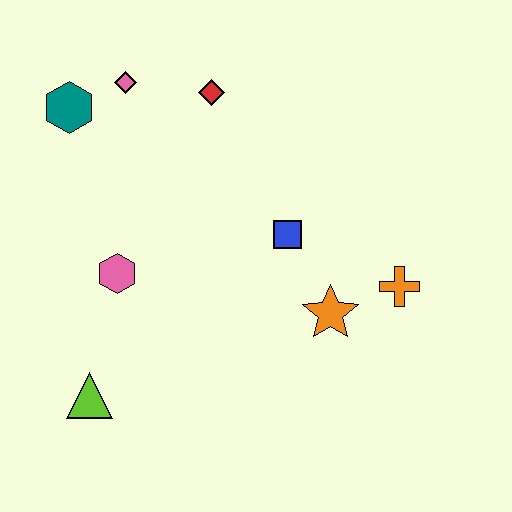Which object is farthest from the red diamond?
The lime triangle is farthest from the red diamond.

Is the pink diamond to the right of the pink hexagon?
Yes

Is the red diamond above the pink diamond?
No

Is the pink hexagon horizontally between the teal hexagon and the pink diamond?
Yes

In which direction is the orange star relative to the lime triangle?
The orange star is to the right of the lime triangle.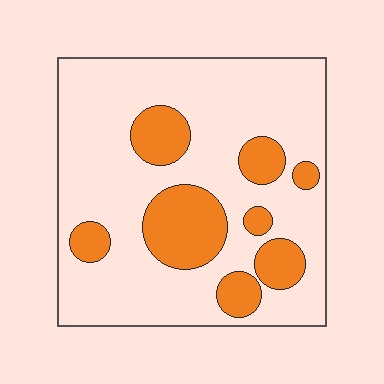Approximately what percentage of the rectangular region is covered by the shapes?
Approximately 25%.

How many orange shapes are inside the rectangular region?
8.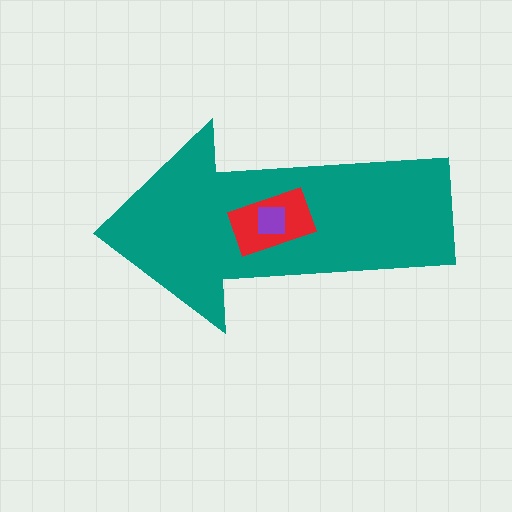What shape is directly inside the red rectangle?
The purple square.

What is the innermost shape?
The purple square.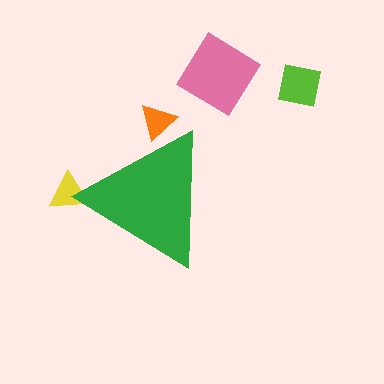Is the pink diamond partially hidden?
No, the pink diamond is fully visible.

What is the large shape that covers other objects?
A green triangle.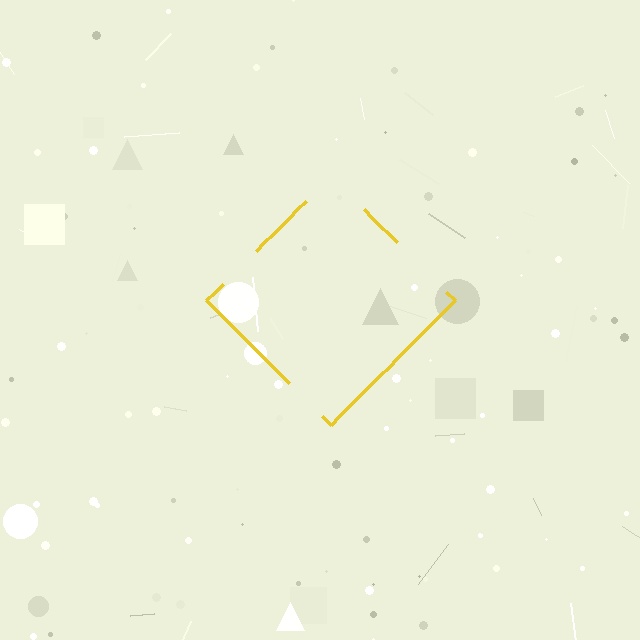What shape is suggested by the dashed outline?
The dashed outline suggests a diamond.